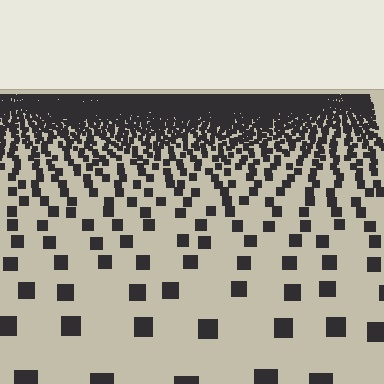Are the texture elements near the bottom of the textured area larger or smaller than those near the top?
Larger. Near the bottom, elements are closer to the viewer and appear at a bigger on-screen size.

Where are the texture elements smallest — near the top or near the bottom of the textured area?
Near the top.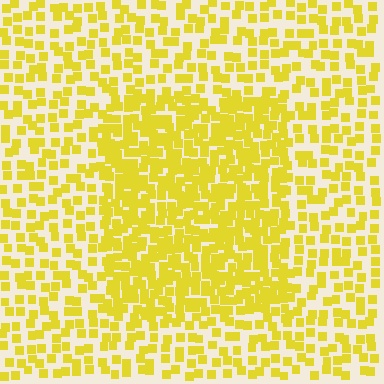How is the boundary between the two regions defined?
The boundary is defined by a change in element density (approximately 2.0x ratio). All elements are the same color, size, and shape.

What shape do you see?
I see a rectangle.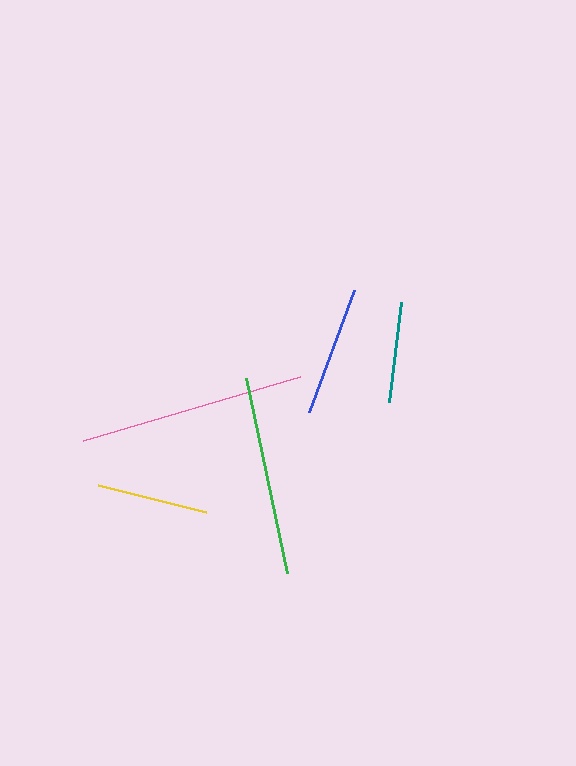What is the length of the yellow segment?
The yellow segment is approximately 111 pixels long.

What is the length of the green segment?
The green segment is approximately 200 pixels long.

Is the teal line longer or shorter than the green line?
The green line is longer than the teal line.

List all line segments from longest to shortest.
From longest to shortest: pink, green, blue, yellow, teal.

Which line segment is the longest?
The pink line is the longest at approximately 227 pixels.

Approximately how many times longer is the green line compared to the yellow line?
The green line is approximately 1.8 times the length of the yellow line.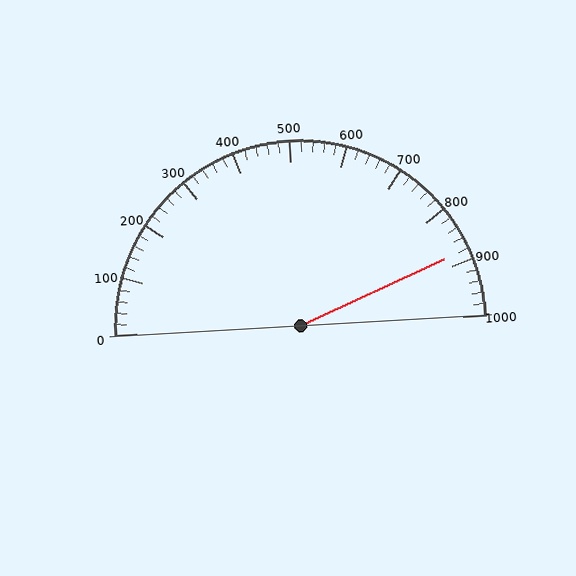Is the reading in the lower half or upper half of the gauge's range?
The reading is in the upper half of the range (0 to 1000).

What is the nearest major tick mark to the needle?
The nearest major tick mark is 900.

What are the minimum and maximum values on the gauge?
The gauge ranges from 0 to 1000.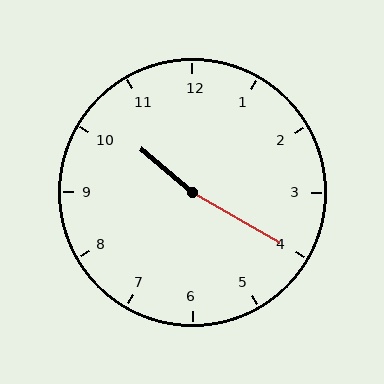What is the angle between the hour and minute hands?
Approximately 170 degrees.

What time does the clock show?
10:20.